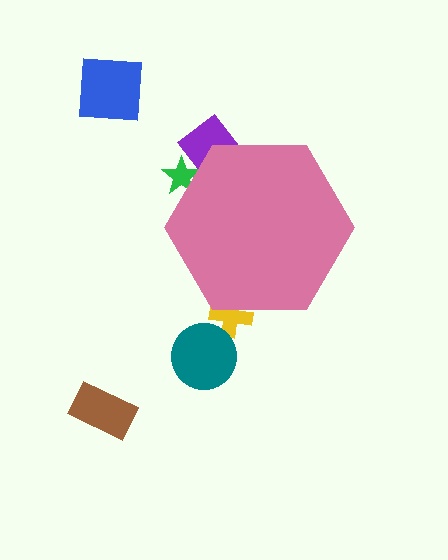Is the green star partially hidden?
Yes, the green star is partially hidden behind the pink hexagon.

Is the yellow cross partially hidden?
Yes, the yellow cross is partially hidden behind the pink hexagon.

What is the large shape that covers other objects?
A pink hexagon.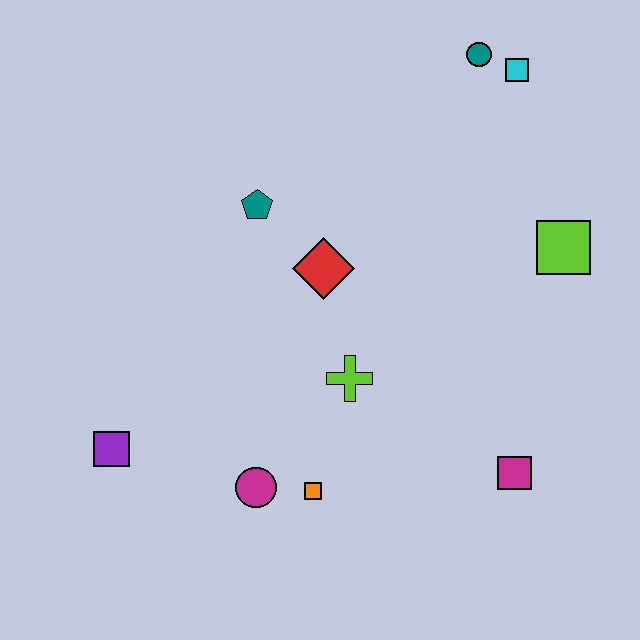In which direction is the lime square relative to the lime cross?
The lime square is to the right of the lime cross.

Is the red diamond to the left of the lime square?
Yes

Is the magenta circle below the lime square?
Yes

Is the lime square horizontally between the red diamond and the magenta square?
No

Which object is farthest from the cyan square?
The purple square is farthest from the cyan square.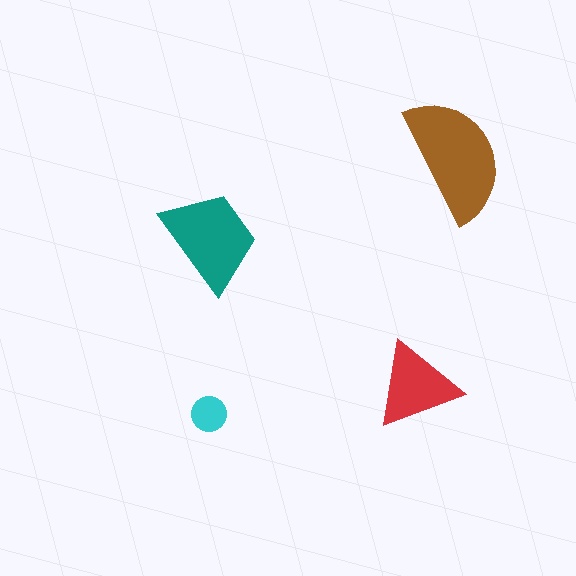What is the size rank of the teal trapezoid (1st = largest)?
2nd.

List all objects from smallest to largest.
The cyan circle, the red triangle, the teal trapezoid, the brown semicircle.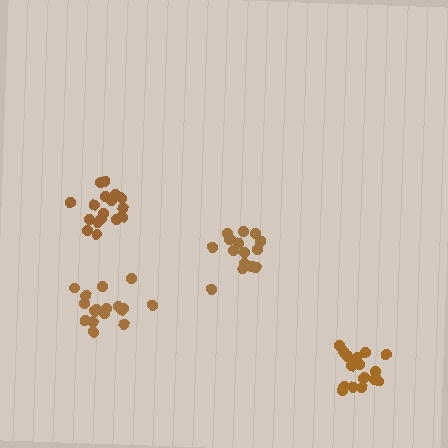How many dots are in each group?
Group 1: 20 dots, Group 2: 18 dots, Group 3: 15 dots, Group 4: 18 dots (71 total).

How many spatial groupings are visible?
There are 4 spatial groupings.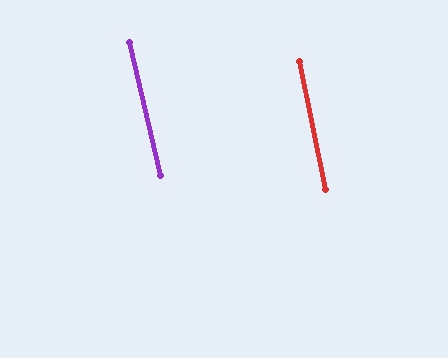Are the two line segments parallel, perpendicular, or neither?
Parallel — their directions differ by only 1.5°.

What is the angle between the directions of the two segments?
Approximately 2 degrees.